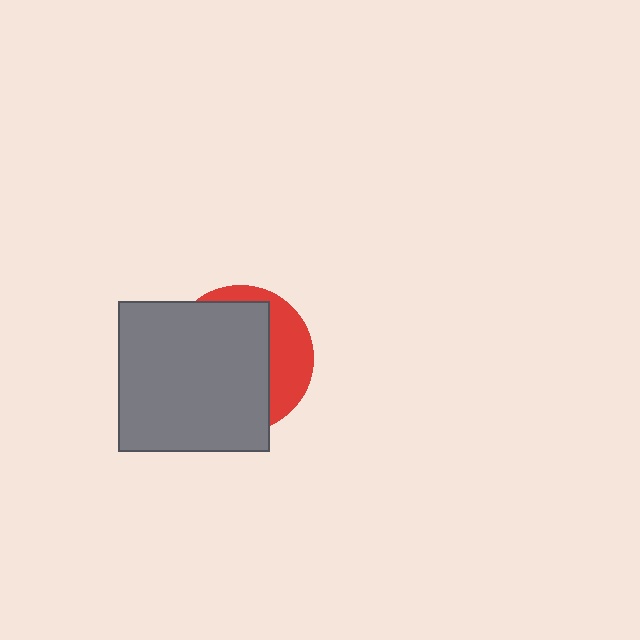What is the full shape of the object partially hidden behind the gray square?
The partially hidden object is a red circle.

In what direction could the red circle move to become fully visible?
The red circle could move right. That would shift it out from behind the gray square entirely.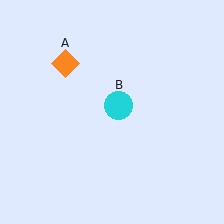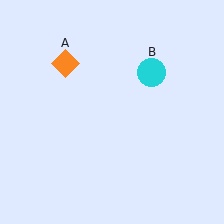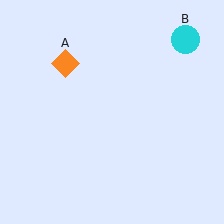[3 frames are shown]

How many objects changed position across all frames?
1 object changed position: cyan circle (object B).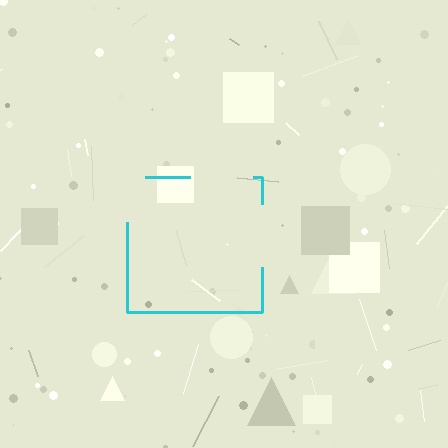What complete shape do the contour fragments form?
The contour fragments form a square.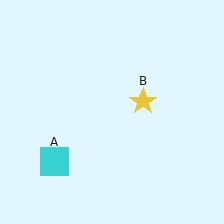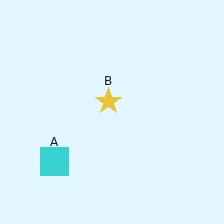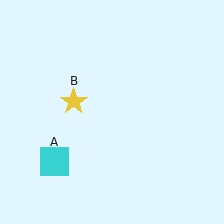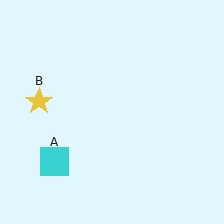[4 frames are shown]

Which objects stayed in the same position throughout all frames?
Cyan square (object A) remained stationary.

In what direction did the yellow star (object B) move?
The yellow star (object B) moved left.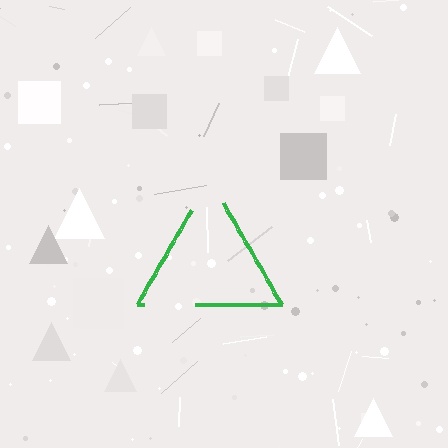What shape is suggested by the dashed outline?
The dashed outline suggests a triangle.